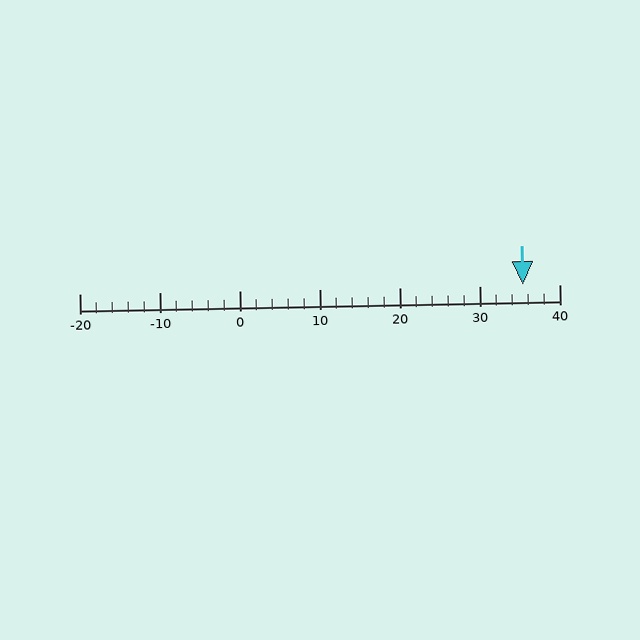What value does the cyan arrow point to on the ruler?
The cyan arrow points to approximately 35.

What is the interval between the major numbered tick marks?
The major tick marks are spaced 10 units apart.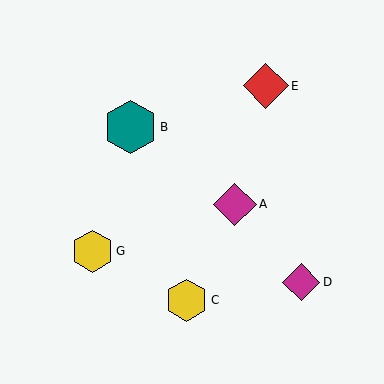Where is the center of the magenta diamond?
The center of the magenta diamond is at (301, 282).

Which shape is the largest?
The teal hexagon (labeled B) is the largest.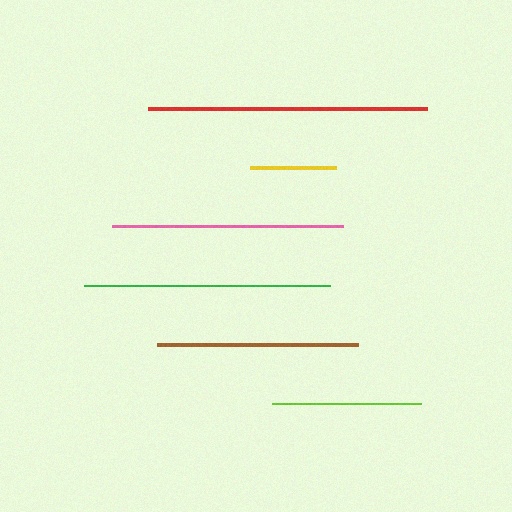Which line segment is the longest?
The red line is the longest at approximately 279 pixels.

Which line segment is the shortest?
The yellow line is the shortest at approximately 86 pixels.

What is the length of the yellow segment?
The yellow segment is approximately 86 pixels long.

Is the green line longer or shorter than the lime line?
The green line is longer than the lime line.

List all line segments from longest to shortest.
From longest to shortest: red, green, pink, brown, lime, yellow.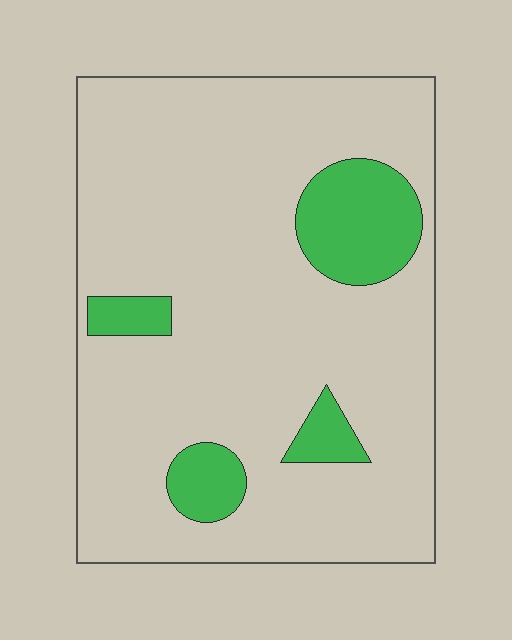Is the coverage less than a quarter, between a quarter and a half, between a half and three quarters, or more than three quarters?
Less than a quarter.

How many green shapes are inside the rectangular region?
4.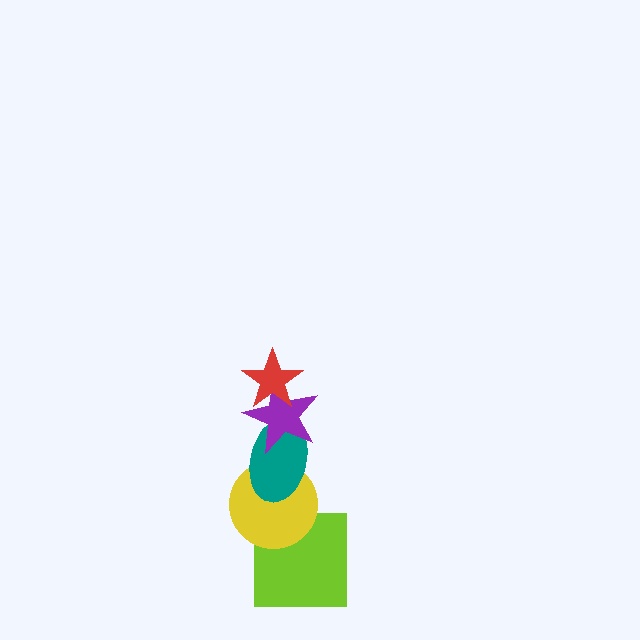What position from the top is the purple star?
The purple star is 2nd from the top.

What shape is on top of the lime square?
The yellow circle is on top of the lime square.